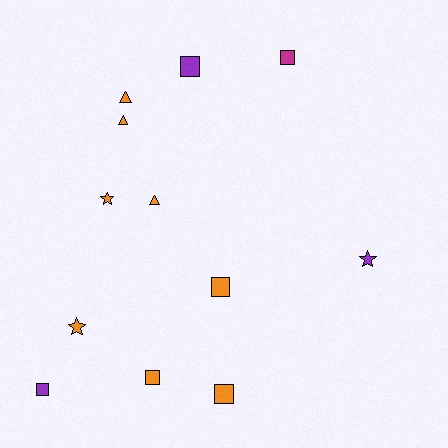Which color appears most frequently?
Orange, with 8 objects.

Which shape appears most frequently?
Square, with 6 objects.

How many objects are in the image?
There are 12 objects.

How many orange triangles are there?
There are 3 orange triangles.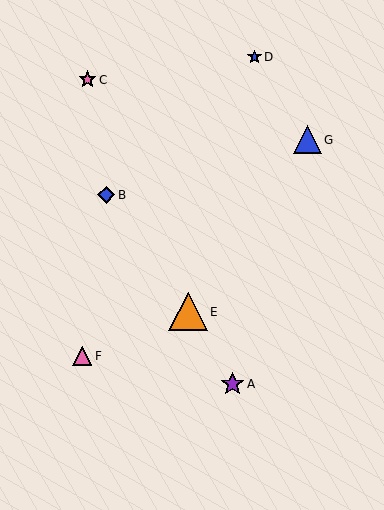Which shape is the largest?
The orange triangle (labeled E) is the largest.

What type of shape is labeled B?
Shape B is a blue diamond.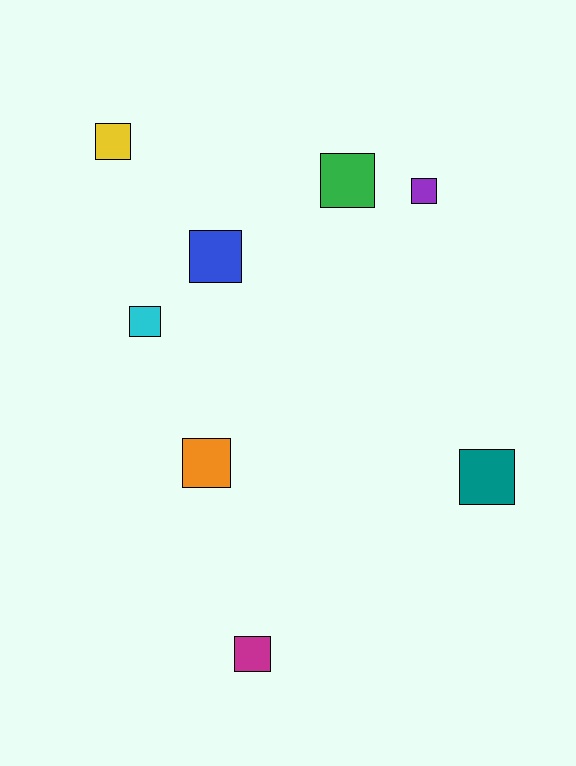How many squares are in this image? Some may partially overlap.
There are 8 squares.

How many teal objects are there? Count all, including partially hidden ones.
There is 1 teal object.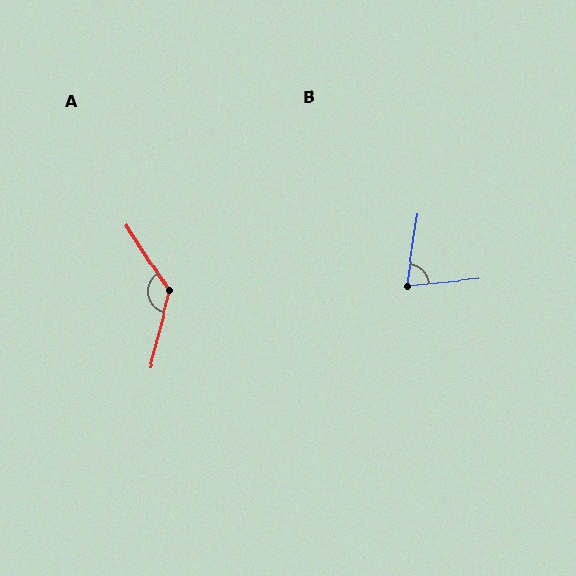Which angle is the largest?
A, at approximately 132 degrees.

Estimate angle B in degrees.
Approximately 76 degrees.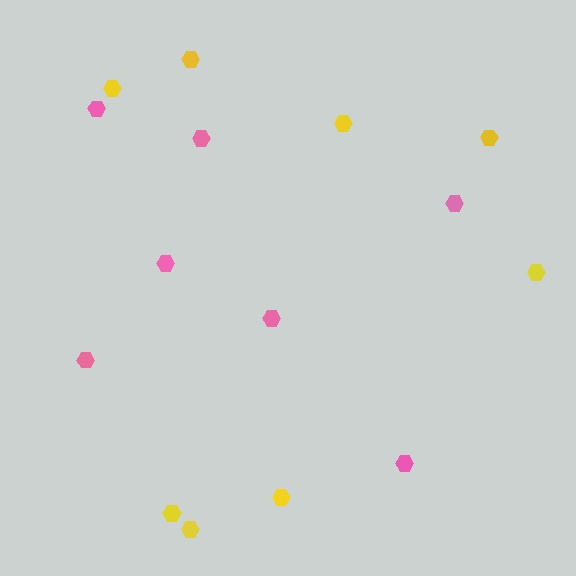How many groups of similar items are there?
There are 2 groups: one group of yellow hexagons (8) and one group of pink hexagons (7).